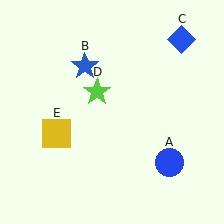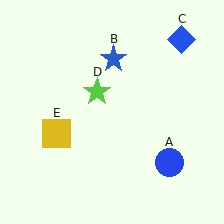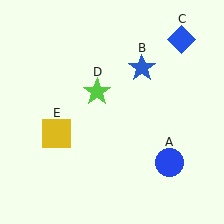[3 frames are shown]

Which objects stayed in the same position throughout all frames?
Blue circle (object A) and blue diamond (object C) and lime star (object D) and yellow square (object E) remained stationary.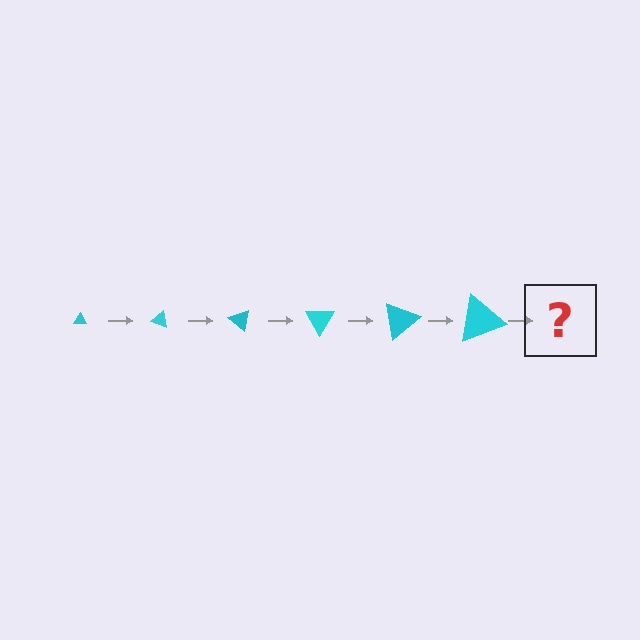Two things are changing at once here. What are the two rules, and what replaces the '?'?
The two rules are that the triangle grows larger each step and it rotates 20 degrees each step. The '?' should be a triangle, larger than the previous one and rotated 120 degrees from the start.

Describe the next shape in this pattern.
It should be a triangle, larger than the previous one and rotated 120 degrees from the start.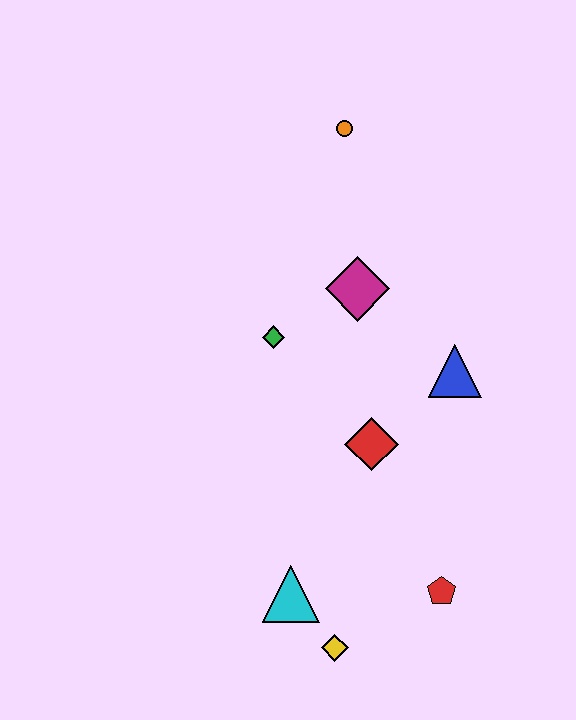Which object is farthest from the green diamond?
The yellow diamond is farthest from the green diamond.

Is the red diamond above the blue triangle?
No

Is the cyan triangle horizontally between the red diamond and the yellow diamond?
No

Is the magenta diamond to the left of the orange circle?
No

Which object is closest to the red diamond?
The blue triangle is closest to the red diamond.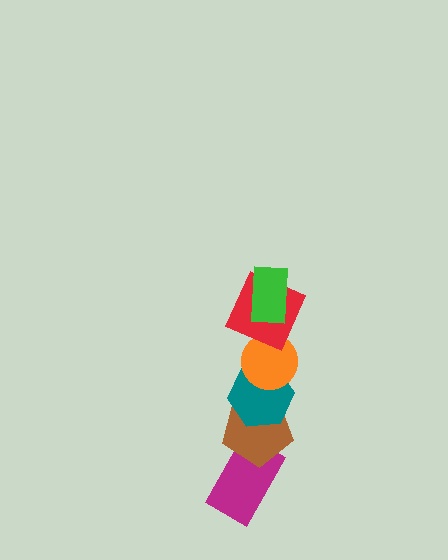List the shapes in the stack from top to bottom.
From top to bottom: the green rectangle, the red square, the orange circle, the teal hexagon, the brown pentagon, the magenta rectangle.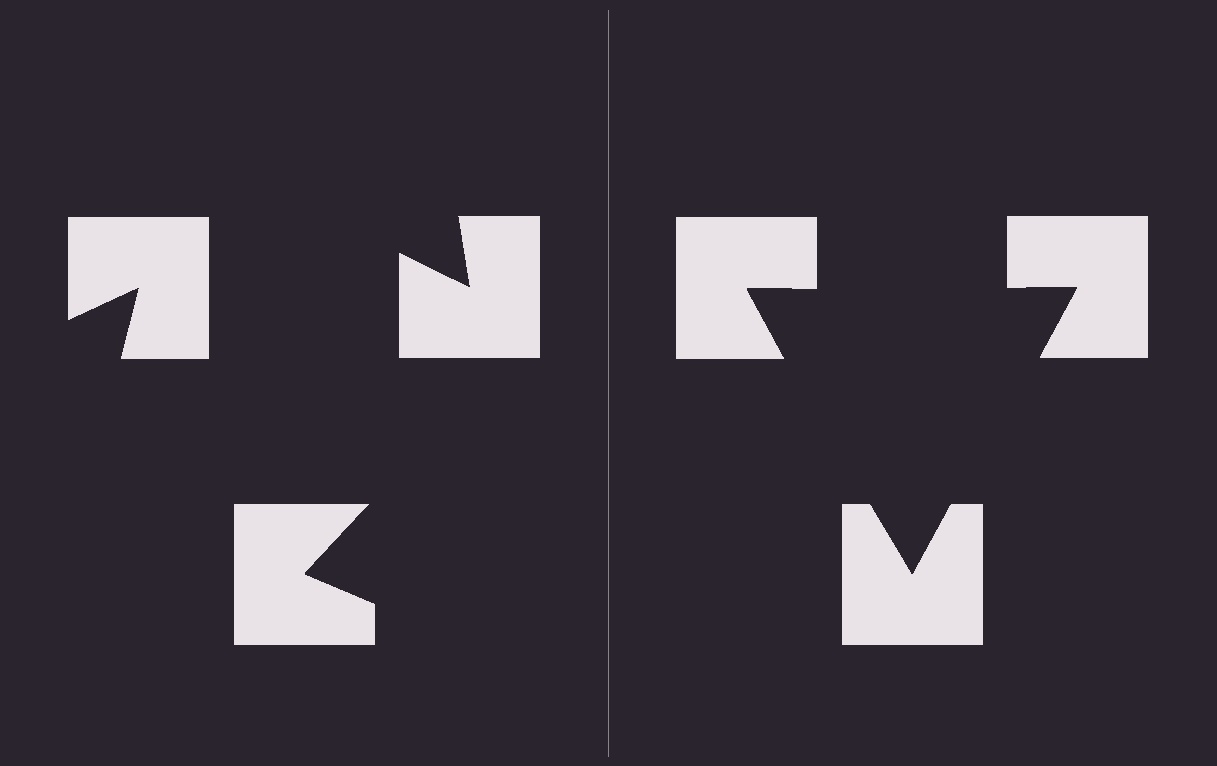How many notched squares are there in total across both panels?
6 — 3 on each side.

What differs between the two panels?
The notched squares are positioned identically on both sides; only the wedge orientations differ. On the right they align to a triangle; on the left they are misaligned.